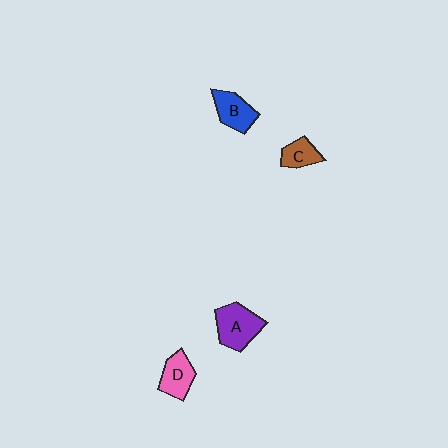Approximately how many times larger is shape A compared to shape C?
Approximately 1.8 times.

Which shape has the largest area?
Shape A (purple).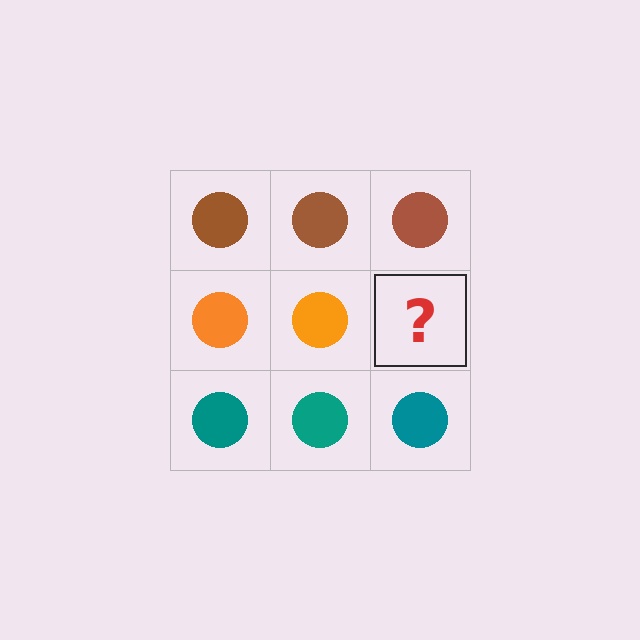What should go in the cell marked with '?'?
The missing cell should contain an orange circle.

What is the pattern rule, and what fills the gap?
The rule is that each row has a consistent color. The gap should be filled with an orange circle.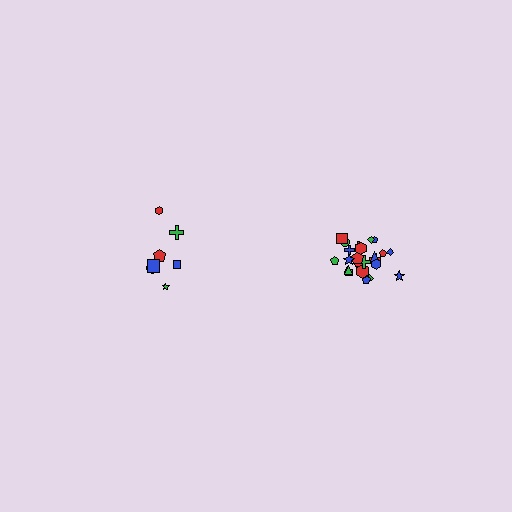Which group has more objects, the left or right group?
The right group.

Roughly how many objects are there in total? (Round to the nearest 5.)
Roughly 30 objects in total.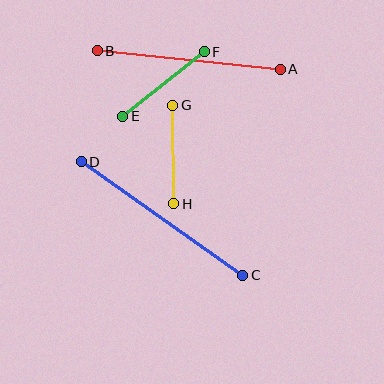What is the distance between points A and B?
The distance is approximately 184 pixels.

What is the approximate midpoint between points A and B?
The midpoint is at approximately (189, 60) pixels.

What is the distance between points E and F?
The distance is approximately 104 pixels.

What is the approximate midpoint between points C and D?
The midpoint is at approximately (162, 218) pixels.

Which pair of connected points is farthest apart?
Points C and D are farthest apart.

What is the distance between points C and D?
The distance is approximately 197 pixels.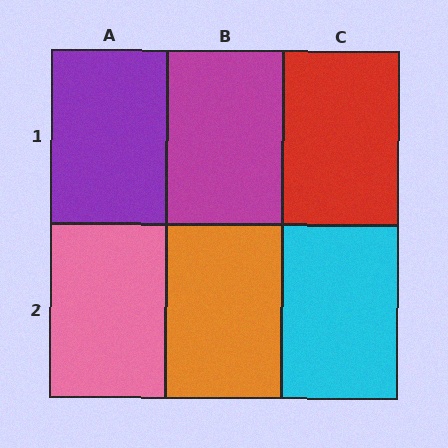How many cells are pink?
1 cell is pink.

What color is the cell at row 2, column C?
Cyan.